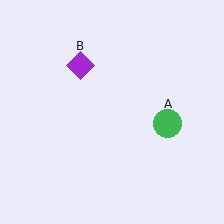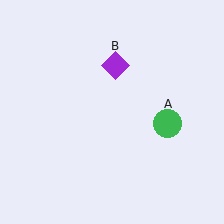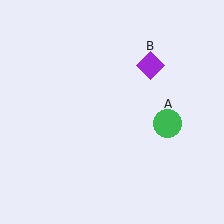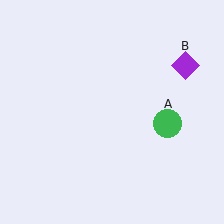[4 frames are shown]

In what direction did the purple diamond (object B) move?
The purple diamond (object B) moved right.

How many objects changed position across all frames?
1 object changed position: purple diamond (object B).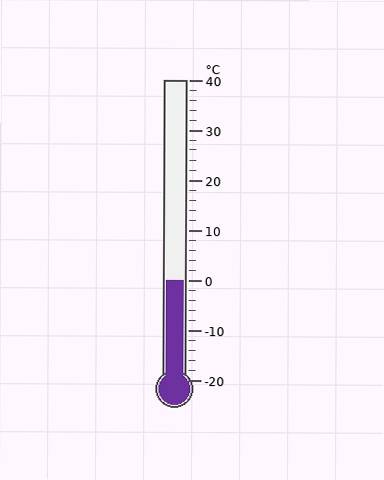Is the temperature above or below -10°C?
The temperature is above -10°C.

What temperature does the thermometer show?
The thermometer shows approximately 0°C.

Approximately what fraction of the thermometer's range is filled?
The thermometer is filled to approximately 35% of its range.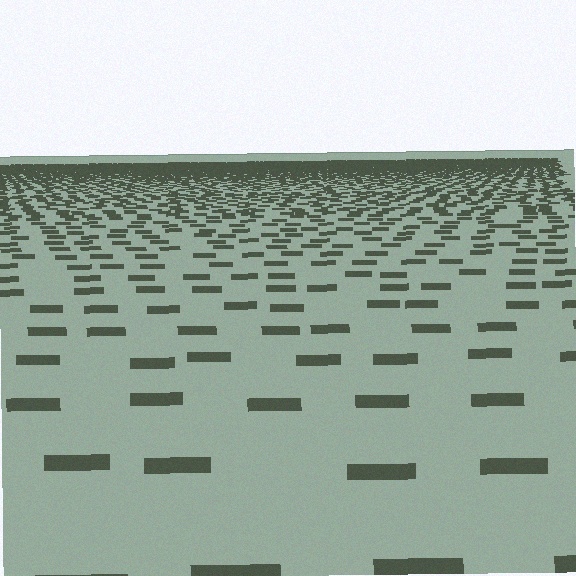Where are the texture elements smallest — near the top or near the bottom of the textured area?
Near the top.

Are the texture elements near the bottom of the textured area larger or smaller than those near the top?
Larger. Near the bottom, elements are closer to the viewer and appear at a bigger on-screen size.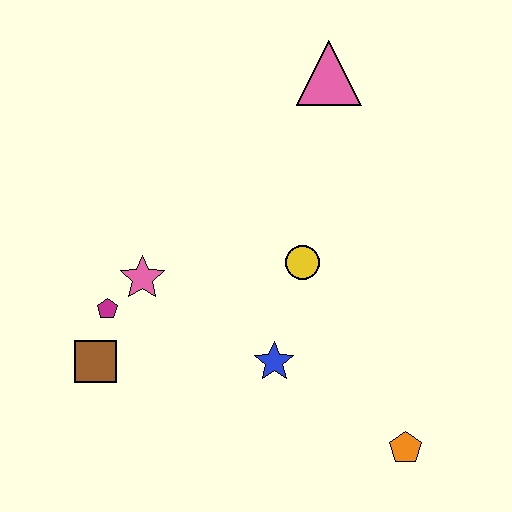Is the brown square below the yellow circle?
Yes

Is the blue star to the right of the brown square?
Yes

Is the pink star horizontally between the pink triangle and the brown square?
Yes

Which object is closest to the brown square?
The magenta pentagon is closest to the brown square.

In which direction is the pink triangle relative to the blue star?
The pink triangle is above the blue star.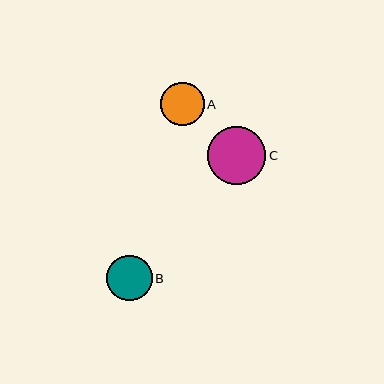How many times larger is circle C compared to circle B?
Circle C is approximately 1.3 times the size of circle B.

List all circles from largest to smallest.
From largest to smallest: C, B, A.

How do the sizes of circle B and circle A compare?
Circle B and circle A are approximately the same size.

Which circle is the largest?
Circle C is the largest with a size of approximately 58 pixels.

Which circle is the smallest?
Circle A is the smallest with a size of approximately 43 pixels.